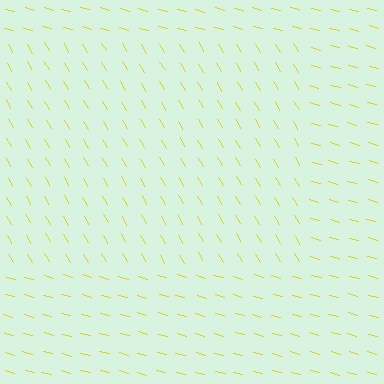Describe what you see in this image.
The image is filled with small yellow line segments. A rectangle region in the image has lines oriented differently from the surrounding lines, creating a visible texture boundary.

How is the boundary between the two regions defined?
The boundary is defined purely by a change in line orientation (approximately 45 degrees difference). All lines are the same color and thickness.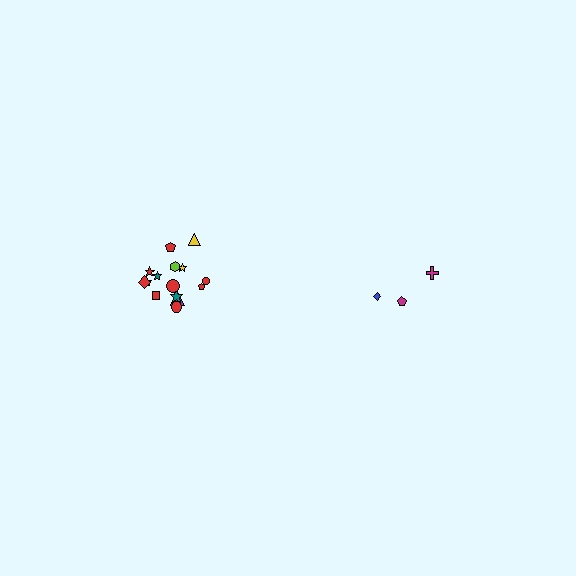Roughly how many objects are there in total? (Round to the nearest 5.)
Roughly 20 objects in total.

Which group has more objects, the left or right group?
The left group.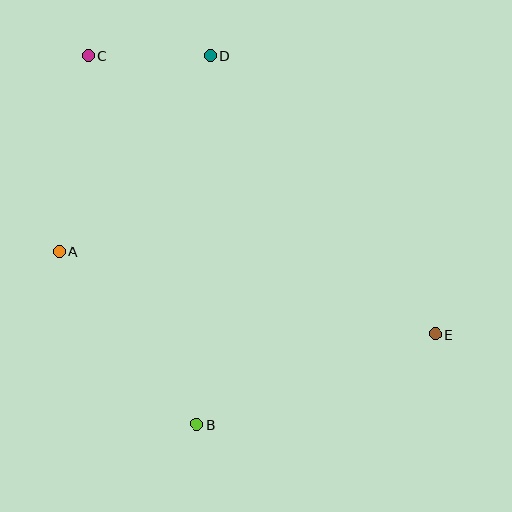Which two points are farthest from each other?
Points C and E are farthest from each other.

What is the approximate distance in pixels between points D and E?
The distance between D and E is approximately 358 pixels.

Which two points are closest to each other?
Points C and D are closest to each other.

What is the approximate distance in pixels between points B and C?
The distance between B and C is approximately 385 pixels.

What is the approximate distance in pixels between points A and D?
The distance between A and D is approximately 247 pixels.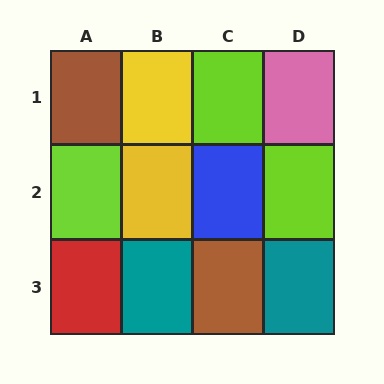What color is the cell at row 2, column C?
Blue.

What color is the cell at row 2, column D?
Lime.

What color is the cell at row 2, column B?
Yellow.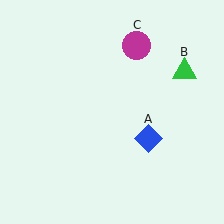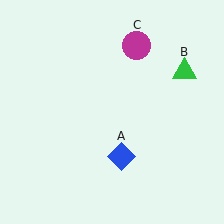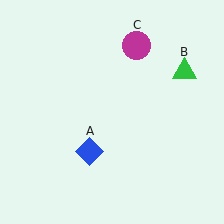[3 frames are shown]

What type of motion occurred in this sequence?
The blue diamond (object A) rotated clockwise around the center of the scene.